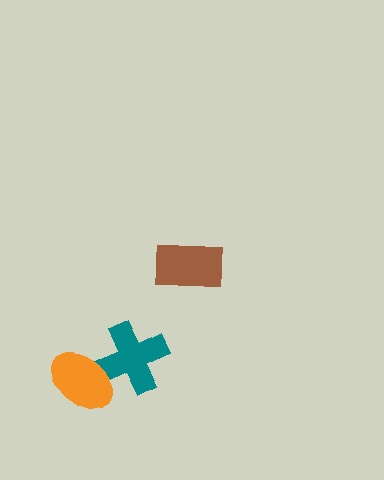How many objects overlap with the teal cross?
1 object overlaps with the teal cross.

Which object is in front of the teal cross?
The orange ellipse is in front of the teal cross.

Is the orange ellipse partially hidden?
No, no other shape covers it.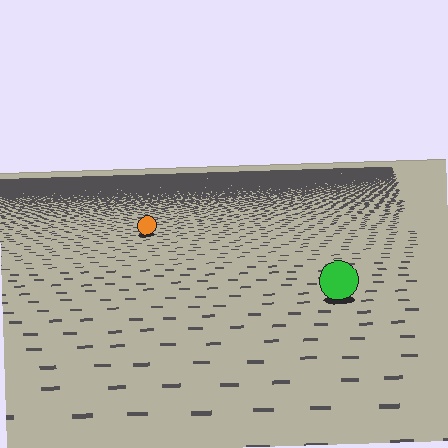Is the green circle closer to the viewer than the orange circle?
Yes. The green circle is closer — you can tell from the texture gradient: the ground texture is coarser near it.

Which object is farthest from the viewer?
The orange circle is farthest from the viewer. It appears smaller and the ground texture around it is denser.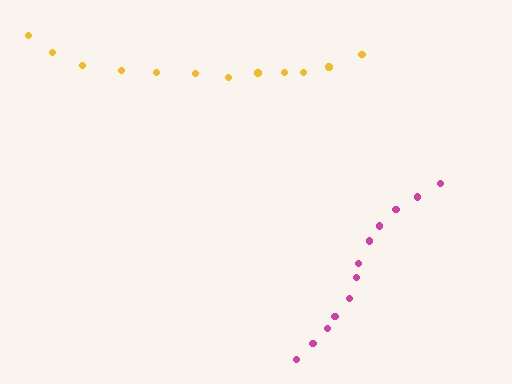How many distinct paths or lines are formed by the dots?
There are 2 distinct paths.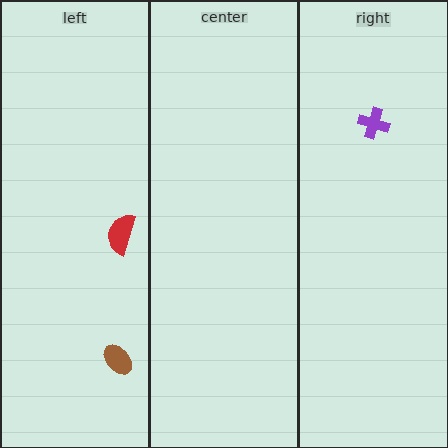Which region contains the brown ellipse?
The left region.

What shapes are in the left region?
The red semicircle, the brown ellipse.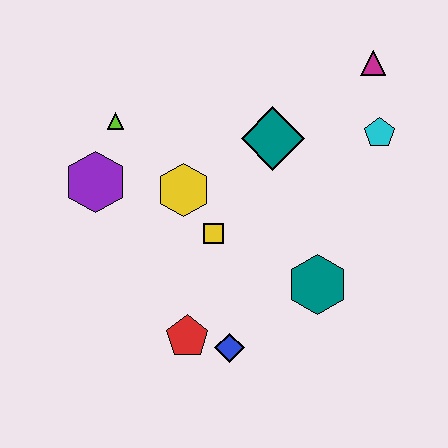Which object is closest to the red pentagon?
The blue diamond is closest to the red pentagon.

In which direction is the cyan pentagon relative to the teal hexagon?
The cyan pentagon is above the teal hexagon.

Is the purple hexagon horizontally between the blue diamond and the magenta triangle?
No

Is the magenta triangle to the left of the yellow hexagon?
No